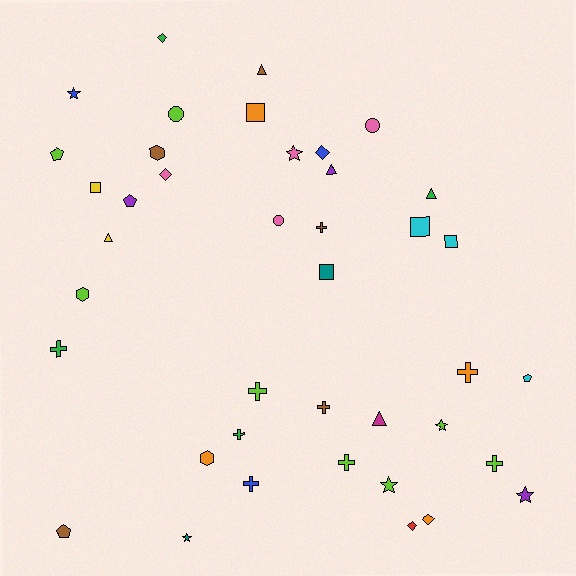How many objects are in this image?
There are 40 objects.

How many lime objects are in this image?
There are 8 lime objects.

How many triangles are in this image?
There are 5 triangles.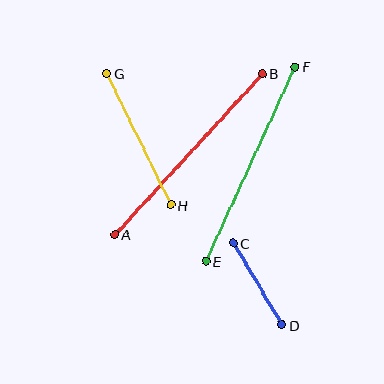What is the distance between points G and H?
The distance is approximately 146 pixels.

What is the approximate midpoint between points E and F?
The midpoint is at approximately (251, 164) pixels.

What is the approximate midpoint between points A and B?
The midpoint is at approximately (188, 154) pixels.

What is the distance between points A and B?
The distance is approximately 218 pixels.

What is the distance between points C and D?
The distance is approximately 95 pixels.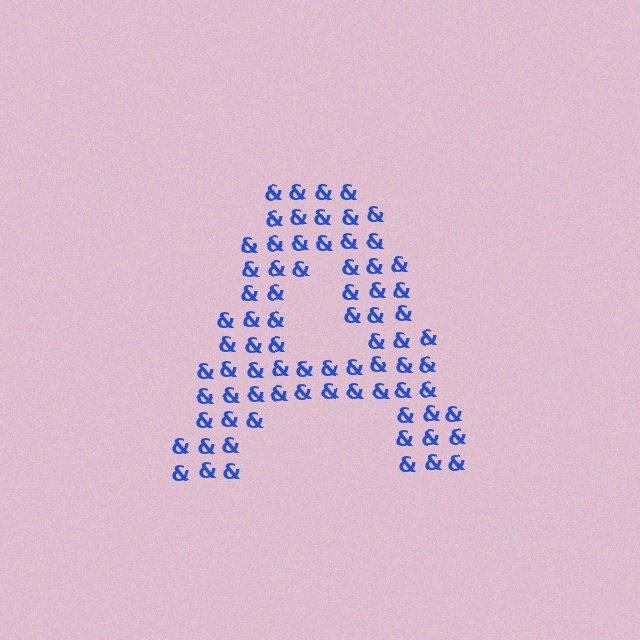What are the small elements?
The small elements are ampersands.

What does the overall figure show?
The overall figure shows the letter A.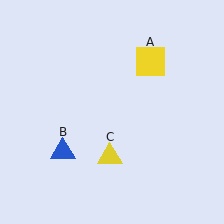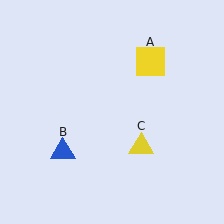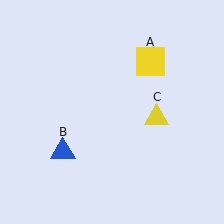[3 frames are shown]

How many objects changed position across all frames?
1 object changed position: yellow triangle (object C).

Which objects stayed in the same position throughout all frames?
Yellow square (object A) and blue triangle (object B) remained stationary.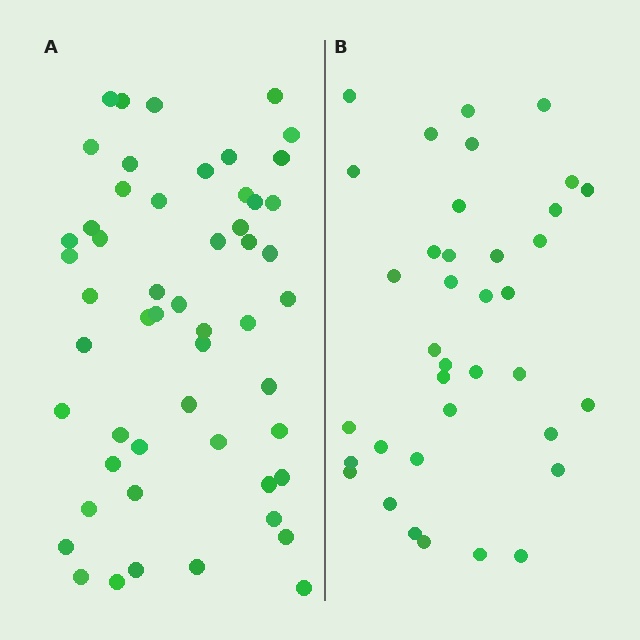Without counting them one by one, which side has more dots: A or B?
Region A (the left region) has more dots.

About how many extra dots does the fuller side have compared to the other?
Region A has approximately 15 more dots than region B.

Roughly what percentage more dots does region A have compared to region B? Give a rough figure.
About 45% more.